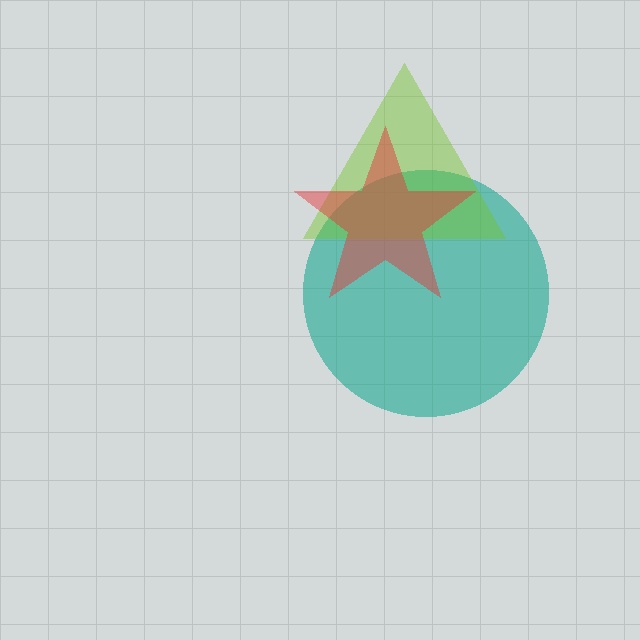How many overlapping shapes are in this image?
There are 3 overlapping shapes in the image.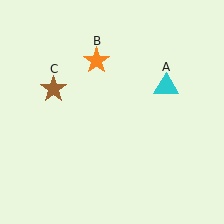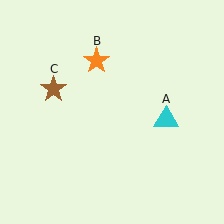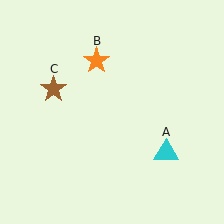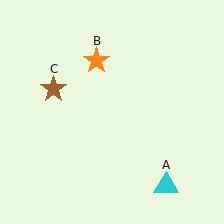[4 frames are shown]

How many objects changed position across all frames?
1 object changed position: cyan triangle (object A).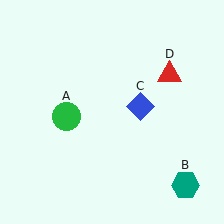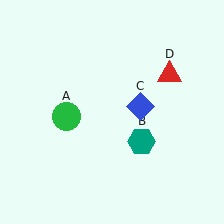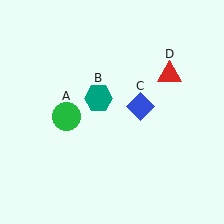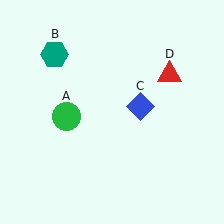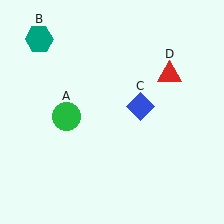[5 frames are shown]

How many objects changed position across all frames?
1 object changed position: teal hexagon (object B).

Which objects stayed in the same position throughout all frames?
Green circle (object A) and blue diamond (object C) and red triangle (object D) remained stationary.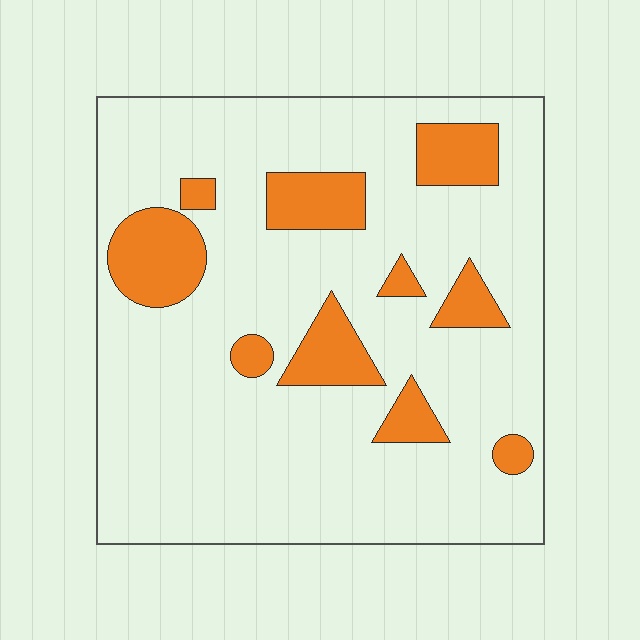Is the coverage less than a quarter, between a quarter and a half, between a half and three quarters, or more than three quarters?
Less than a quarter.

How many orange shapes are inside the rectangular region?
10.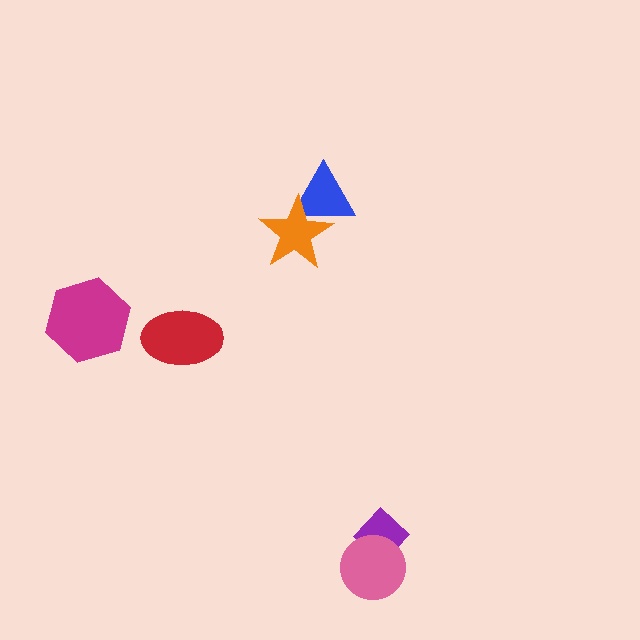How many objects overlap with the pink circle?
1 object overlaps with the pink circle.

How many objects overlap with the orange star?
1 object overlaps with the orange star.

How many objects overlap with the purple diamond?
1 object overlaps with the purple diamond.